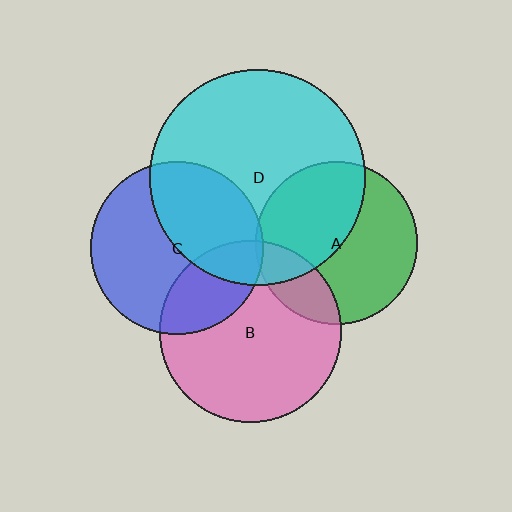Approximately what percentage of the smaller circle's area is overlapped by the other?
Approximately 5%.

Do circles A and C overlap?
Yes.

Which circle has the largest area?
Circle D (cyan).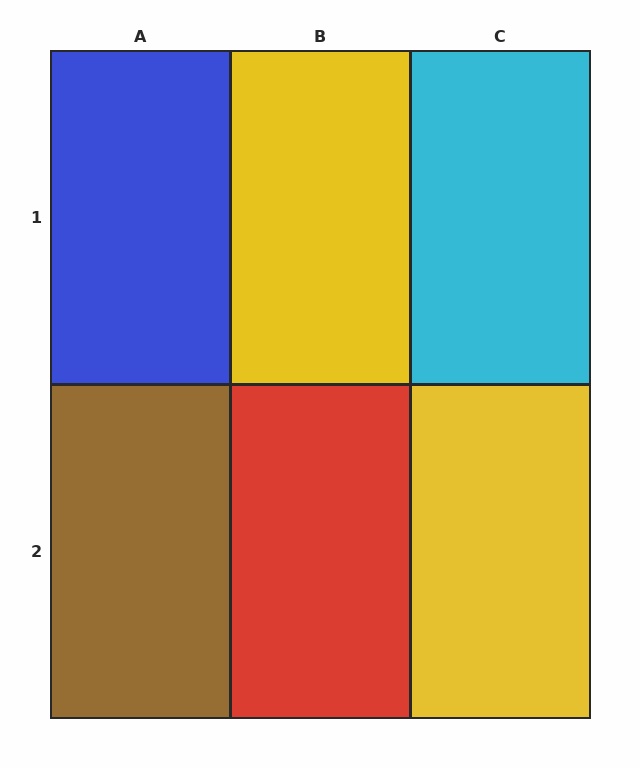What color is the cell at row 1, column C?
Cyan.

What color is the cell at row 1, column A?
Blue.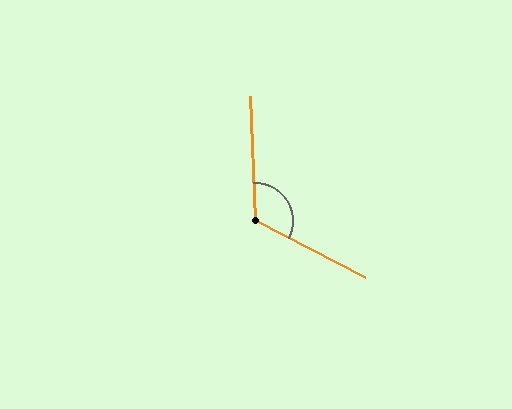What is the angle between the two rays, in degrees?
Approximately 119 degrees.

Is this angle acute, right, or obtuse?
It is obtuse.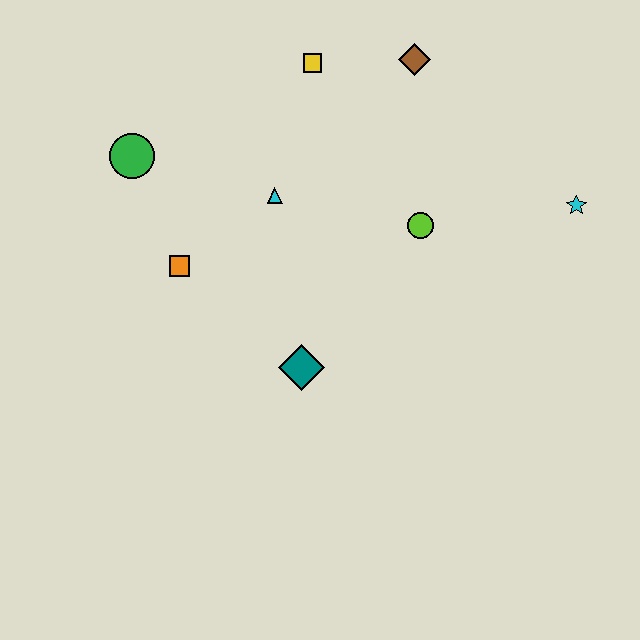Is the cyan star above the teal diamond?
Yes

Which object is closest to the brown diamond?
The yellow square is closest to the brown diamond.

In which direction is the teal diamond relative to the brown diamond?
The teal diamond is below the brown diamond.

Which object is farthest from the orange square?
The cyan star is farthest from the orange square.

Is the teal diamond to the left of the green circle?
No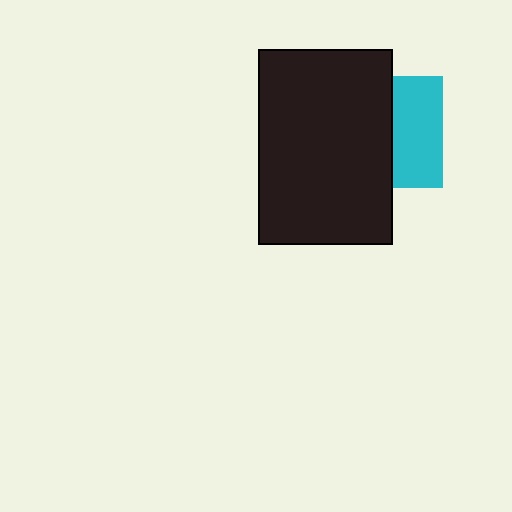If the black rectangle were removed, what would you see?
You would see the complete cyan square.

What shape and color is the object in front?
The object in front is a black rectangle.